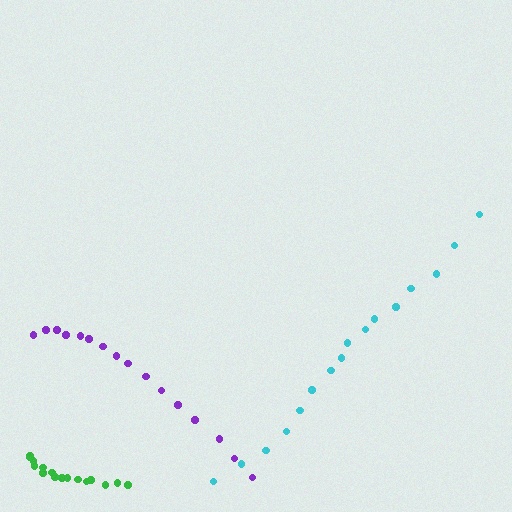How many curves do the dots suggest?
There are 3 distinct paths.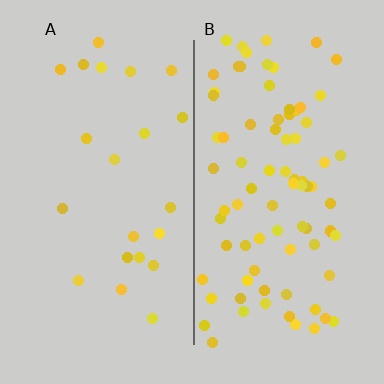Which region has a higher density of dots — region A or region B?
B (the right).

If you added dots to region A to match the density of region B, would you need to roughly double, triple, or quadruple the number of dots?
Approximately quadruple.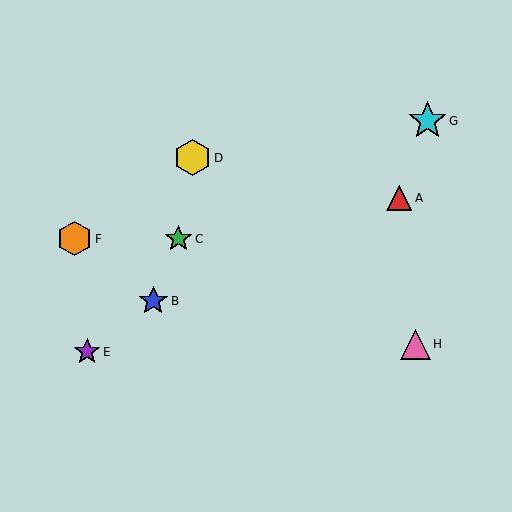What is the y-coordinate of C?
Object C is at y≈239.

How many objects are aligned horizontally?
2 objects (C, F) are aligned horizontally.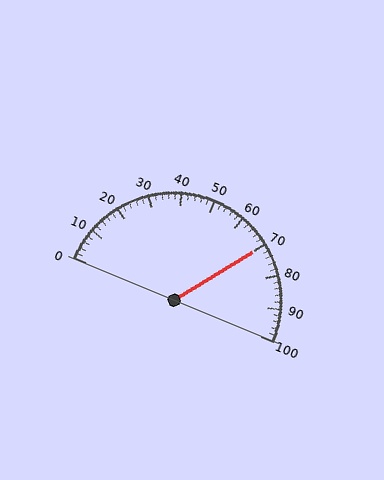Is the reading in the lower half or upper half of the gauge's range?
The reading is in the upper half of the range (0 to 100).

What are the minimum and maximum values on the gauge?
The gauge ranges from 0 to 100.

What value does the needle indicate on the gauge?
The needle indicates approximately 70.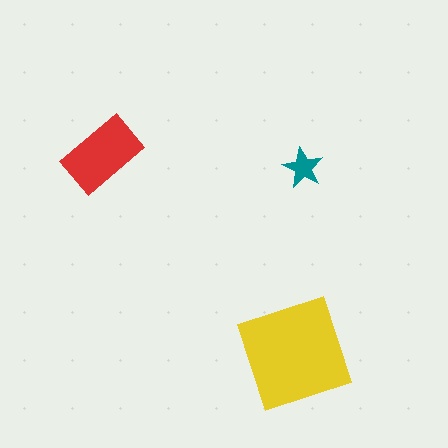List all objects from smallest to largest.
The teal star, the red rectangle, the yellow diamond.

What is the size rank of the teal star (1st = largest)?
3rd.